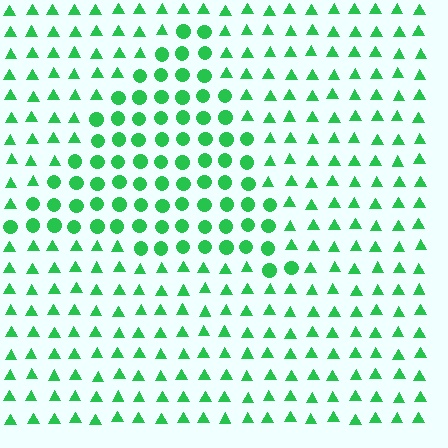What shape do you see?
I see a triangle.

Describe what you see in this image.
The image is filled with small green elements arranged in a uniform grid. A triangle-shaped region contains circles, while the surrounding area contains triangles. The boundary is defined purely by the change in element shape.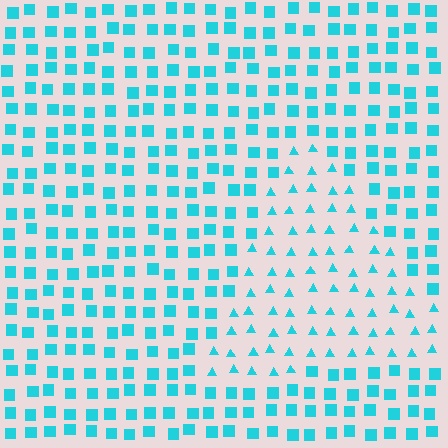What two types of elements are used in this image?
The image uses triangles inside the triangle region and squares outside it.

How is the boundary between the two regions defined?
The boundary is defined by a change in element shape: triangles inside vs. squares outside. All elements share the same color and spacing.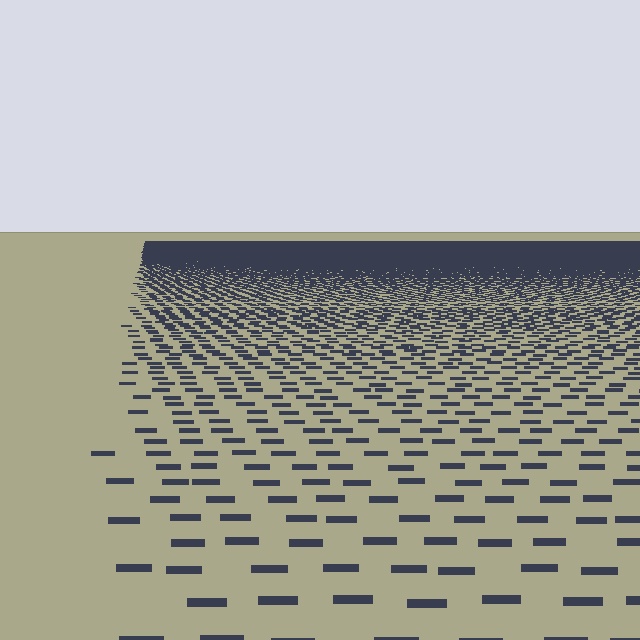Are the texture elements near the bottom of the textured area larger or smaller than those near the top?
Larger. Near the bottom, elements are closer to the viewer and appear at a bigger on-screen size.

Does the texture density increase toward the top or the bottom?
Density increases toward the top.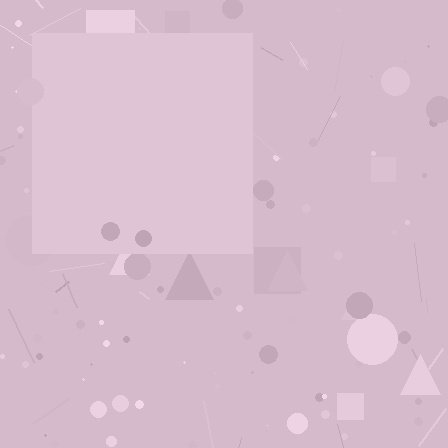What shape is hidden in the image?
A square is hidden in the image.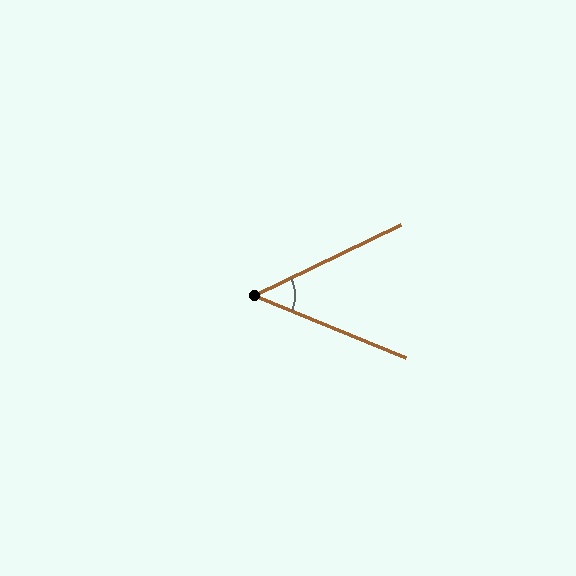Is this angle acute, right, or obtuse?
It is acute.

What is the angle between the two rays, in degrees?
Approximately 48 degrees.